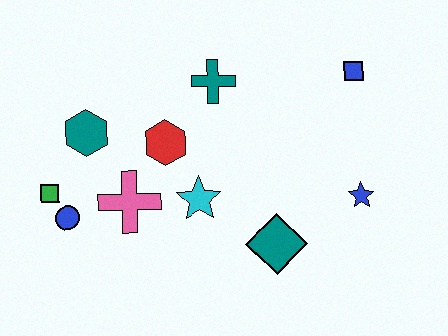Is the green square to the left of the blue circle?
Yes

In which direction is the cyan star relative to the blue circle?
The cyan star is to the right of the blue circle.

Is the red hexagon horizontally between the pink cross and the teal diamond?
Yes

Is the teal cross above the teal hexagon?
Yes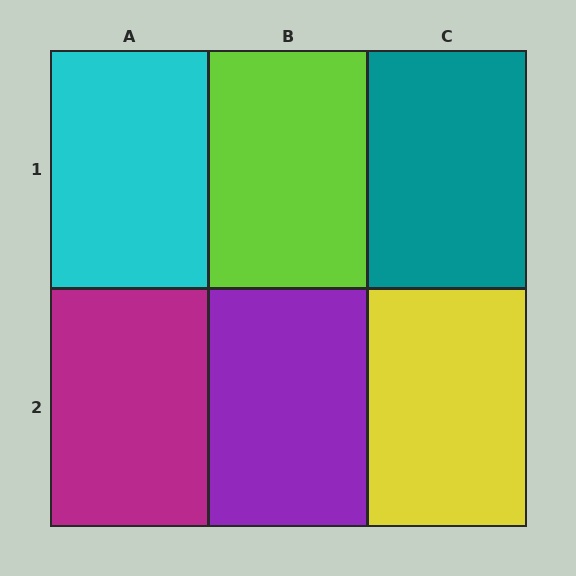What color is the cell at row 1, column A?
Cyan.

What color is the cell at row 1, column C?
Teal.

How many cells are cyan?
1 cell is cyan.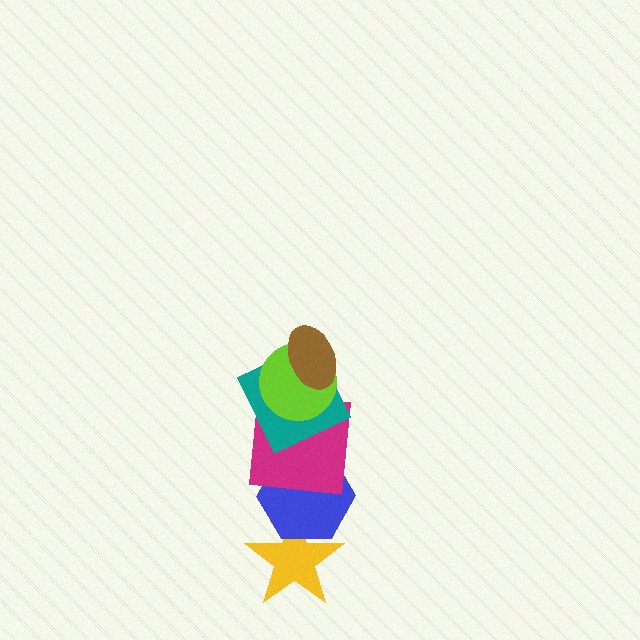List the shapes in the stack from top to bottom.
From top to bottom: the brown ellipse, the lime circle, the teal square, the magenta square, the blue hexagon, the yellow star.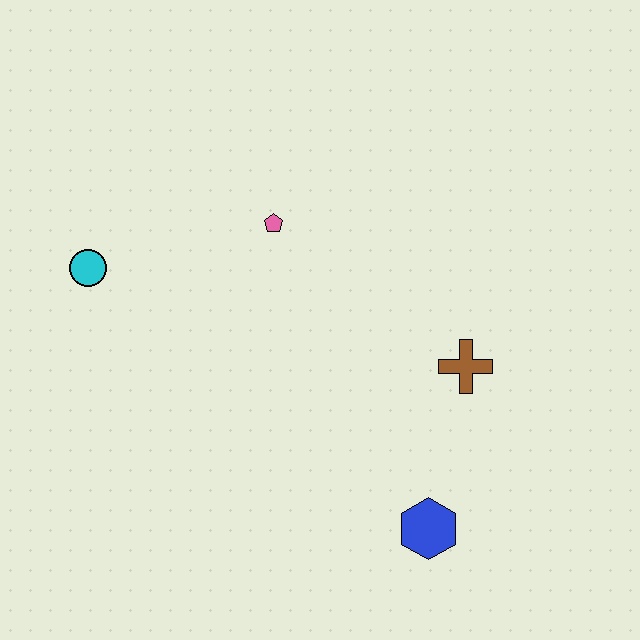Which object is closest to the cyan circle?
The pink pentagon is closest to the cyan circle.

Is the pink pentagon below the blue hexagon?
No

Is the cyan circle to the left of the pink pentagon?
Yes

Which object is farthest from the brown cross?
The cyan circle is farthest from the brown cross.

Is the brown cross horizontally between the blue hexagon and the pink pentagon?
No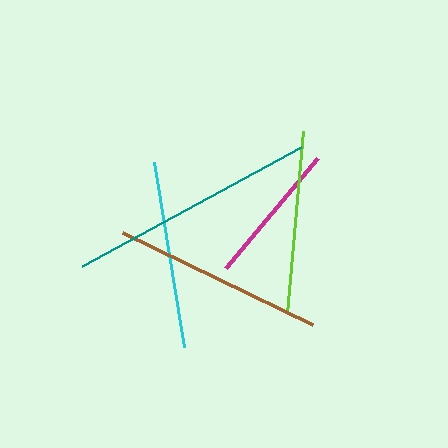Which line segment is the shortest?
The magenta line is the shortest at approximately 143 pixels.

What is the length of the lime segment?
The lime segment is approximately 183 pixels long.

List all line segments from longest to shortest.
From longest to shortest: teal, brown, cyan, lime, magenta.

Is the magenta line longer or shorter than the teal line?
The teal line is longer than the magenta line.